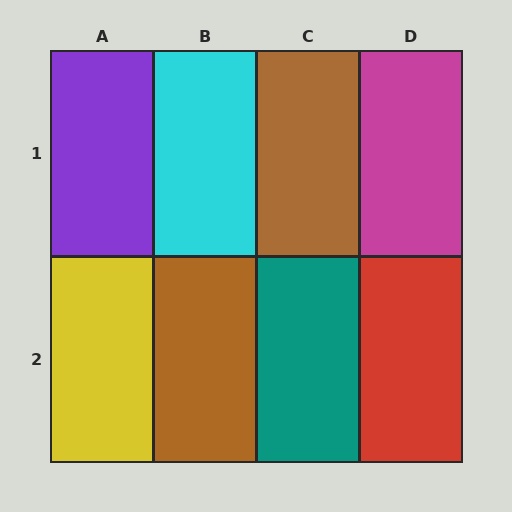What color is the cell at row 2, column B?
Brown.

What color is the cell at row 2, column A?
Yellow.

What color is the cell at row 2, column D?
Red.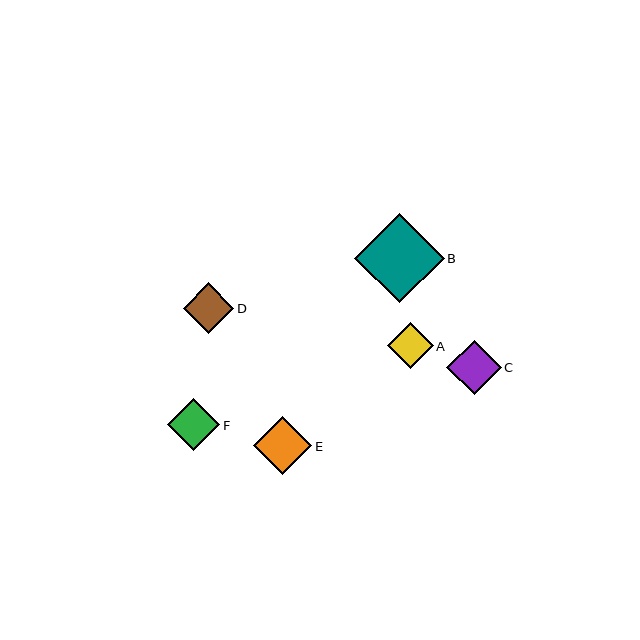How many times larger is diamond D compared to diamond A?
Diamond D is approximately 1.1 times the size of diamond A.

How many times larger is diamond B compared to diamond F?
Diamond B is approximately 1.7 times the size of diamond F.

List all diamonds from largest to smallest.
From largest to smallest: B, E, C, F, D, A.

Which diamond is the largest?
Diamond B is the largest with a size of approximately 90 pixels.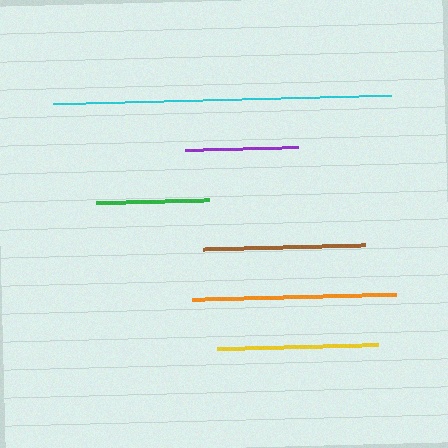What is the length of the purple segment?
The purple segment is approximately 113 pixels long.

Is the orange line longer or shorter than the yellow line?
The orange line is longer than the yellow line.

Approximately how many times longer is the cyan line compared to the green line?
The cyan line is approximately 3.0 times the length of the green line.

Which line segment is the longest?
The cyan line is the longest at approximately 337 pixels.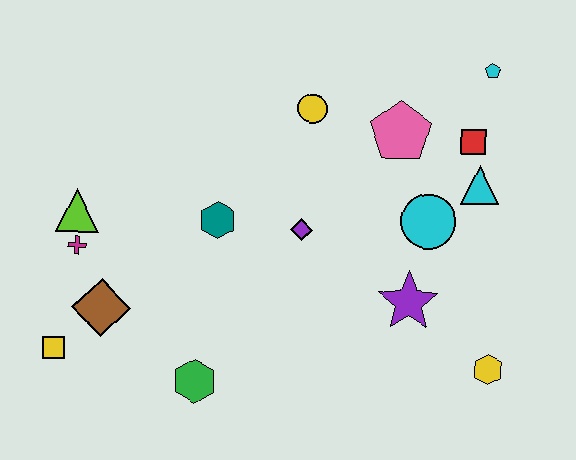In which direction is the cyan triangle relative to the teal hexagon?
The cyan triangle is to the right of the teal hexagon.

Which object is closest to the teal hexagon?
The purple diamond is closest to the teal hexagon.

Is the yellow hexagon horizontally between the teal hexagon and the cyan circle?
No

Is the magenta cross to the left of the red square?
Yes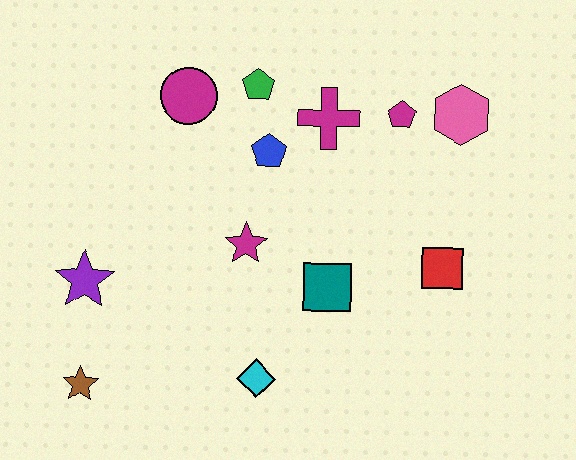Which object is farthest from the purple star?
The pink hexagon is farthest from the purple star.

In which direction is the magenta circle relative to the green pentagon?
The magenta circle is to the left of the green pentagon.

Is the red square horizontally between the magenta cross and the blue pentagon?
No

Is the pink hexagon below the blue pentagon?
No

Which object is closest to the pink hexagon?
The magenta pentagon is closest to the pink hexagon.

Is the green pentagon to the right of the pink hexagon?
No